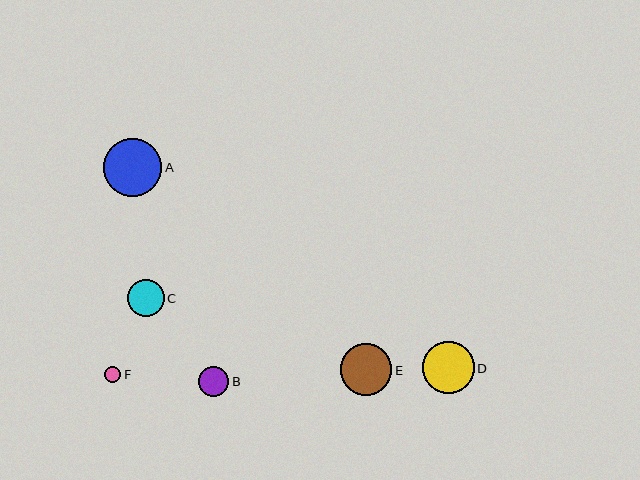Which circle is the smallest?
Circle F is the smallest with a size of approximately 16 pixels.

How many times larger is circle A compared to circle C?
Circle A is approximately 1.6 times the size of circle C.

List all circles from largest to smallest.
From largest to smallest: A, E, D, C, B, F.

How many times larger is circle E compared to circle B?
Circle E is approximately 1.7 times the size of circle B.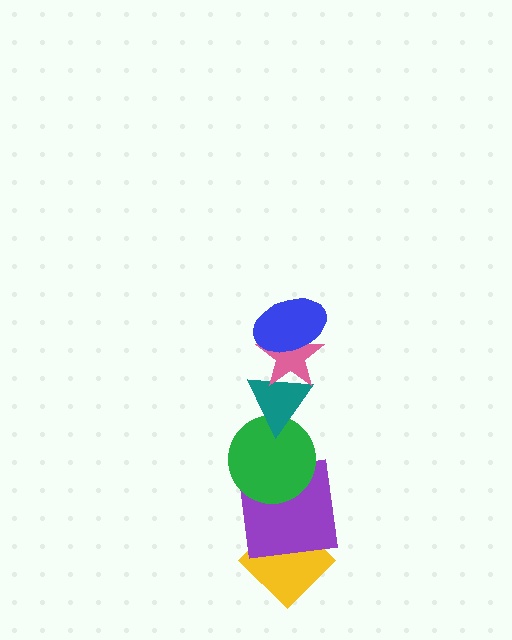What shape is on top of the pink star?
The blue ellipse is on top of the pink star.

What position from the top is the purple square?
The purple square is 5th from the top.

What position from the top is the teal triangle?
The teal triangle is 3rd from the top.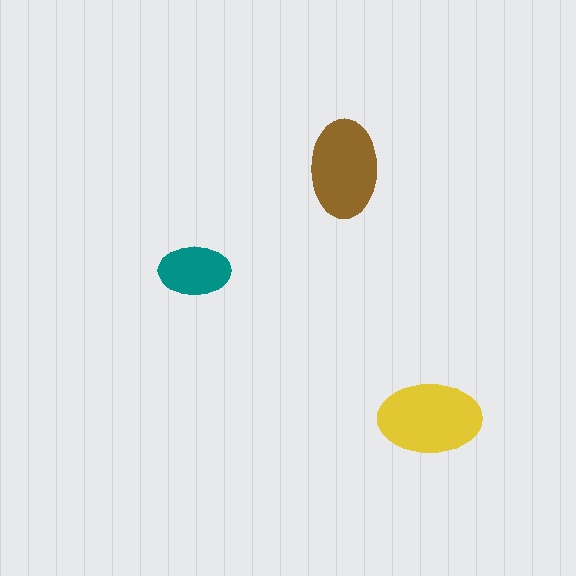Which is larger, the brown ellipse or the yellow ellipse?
The yellow one.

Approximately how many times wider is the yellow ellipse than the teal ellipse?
About 1.5 times wider.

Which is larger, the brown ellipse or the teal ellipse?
The brown one.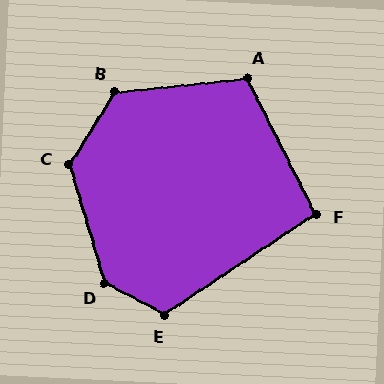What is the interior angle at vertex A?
Approximately 111 degrees (obtuse).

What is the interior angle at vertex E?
Approximately 118 degrees (obtuse).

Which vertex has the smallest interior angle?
F, at approximately 97 degrees.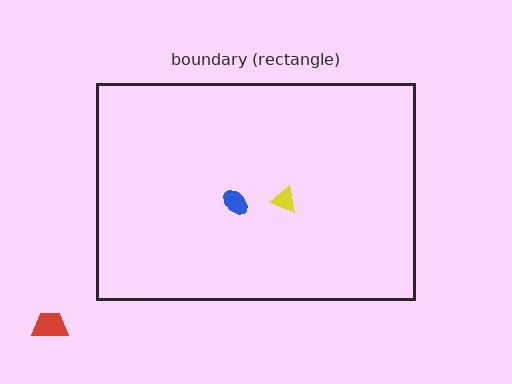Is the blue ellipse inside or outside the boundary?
Inside.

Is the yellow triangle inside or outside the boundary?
Inside.